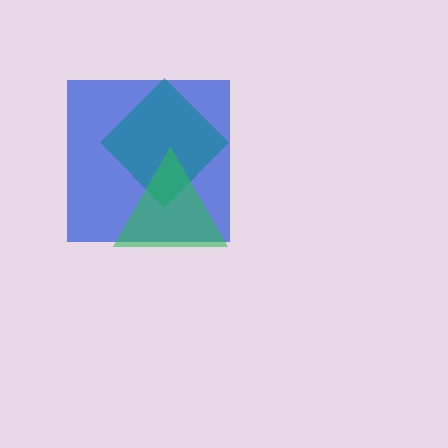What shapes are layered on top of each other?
The layered shapes are: a blue square, a teal diamond, a green triangle.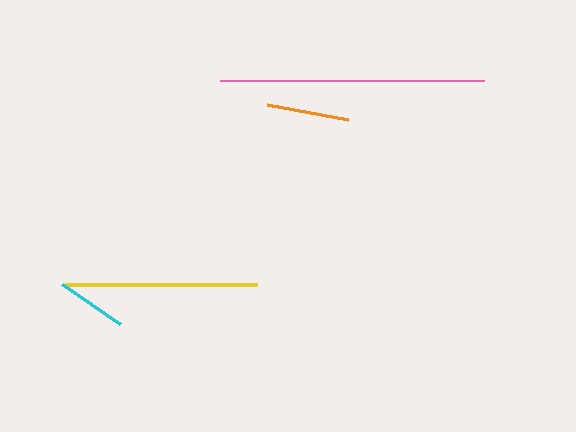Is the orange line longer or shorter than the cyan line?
The orange line is longer than the cyan line.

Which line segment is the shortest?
The cyan line is the shortest at approximately 70 pixels.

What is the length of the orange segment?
The orange segment is approximately 82 pixels long.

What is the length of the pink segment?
The pink segment is approximately 264 pixels long.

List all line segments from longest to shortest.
From longest to shortest: pink, yellow, orange, cyan.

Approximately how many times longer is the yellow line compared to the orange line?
The yellow line is approximately 2.3 times the length of the orange line.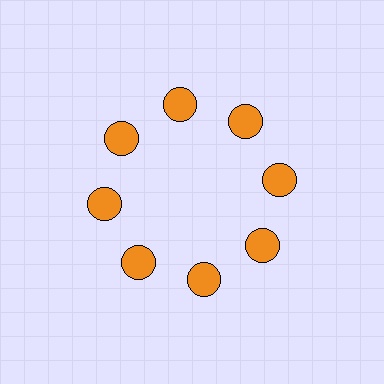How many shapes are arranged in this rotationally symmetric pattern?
There are 8 shapes, arranged in 8 groups of 1.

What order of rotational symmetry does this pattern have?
This pattern has 8-fold rotational symmetry.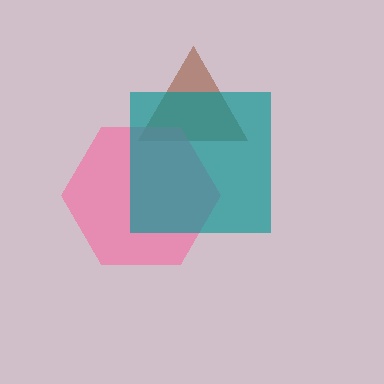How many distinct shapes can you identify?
There are 3 distinct shapes: a brown triangle, a pink hexagon, a teal square.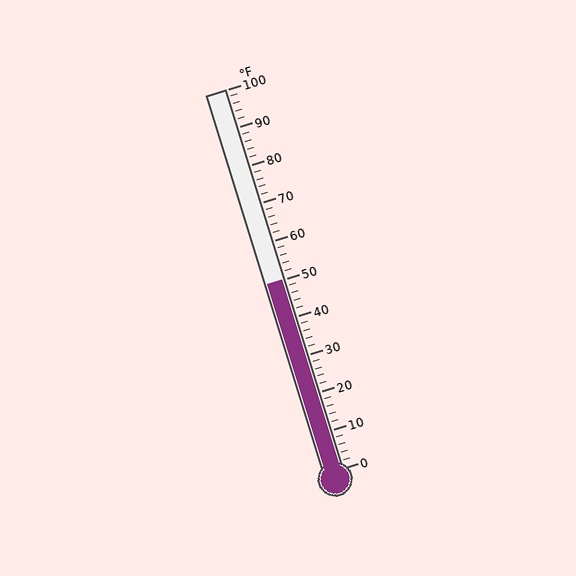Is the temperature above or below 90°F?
The temperature is below 90°F.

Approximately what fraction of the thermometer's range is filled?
The thermometer is filled to approximately 50% of its range.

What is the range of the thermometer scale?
The thermometer scale ranges from 0°F to 100°F.